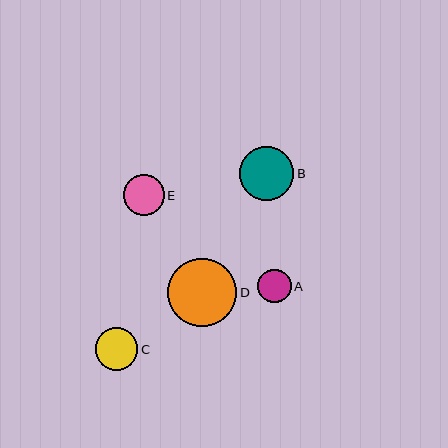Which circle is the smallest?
Circle A is the smallest with a size of approximately 33 pixels.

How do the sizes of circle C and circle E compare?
Circle C and circle E are approximately the same size.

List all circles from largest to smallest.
From largest to smallest: D, B, C, E, A.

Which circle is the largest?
Circle D is the largest with a size of approximately 69 pixels.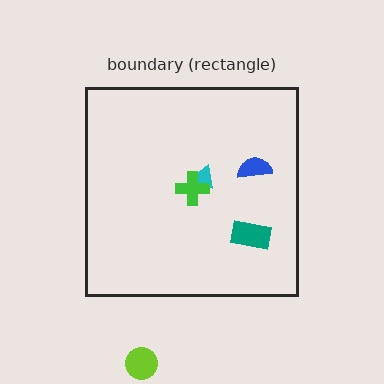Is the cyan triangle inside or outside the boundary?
Inside.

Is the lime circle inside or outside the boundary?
Outside.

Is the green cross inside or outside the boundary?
Inside.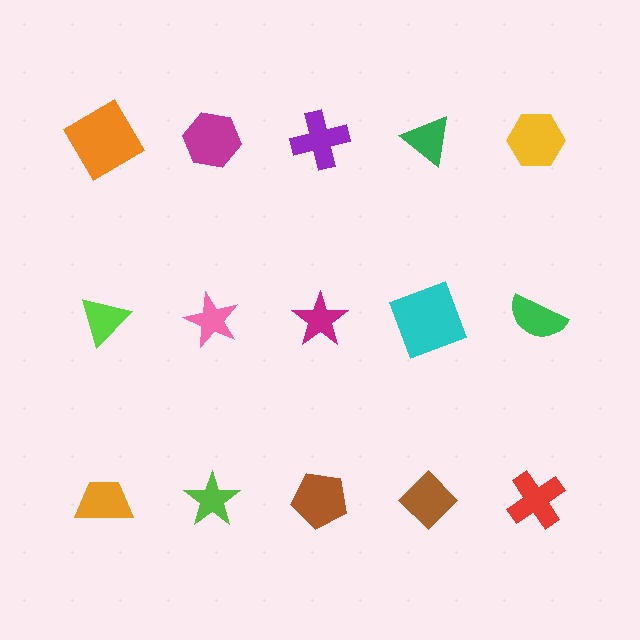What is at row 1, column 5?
A yellow hexagon.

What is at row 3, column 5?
A red cross.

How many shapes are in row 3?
5 shapes.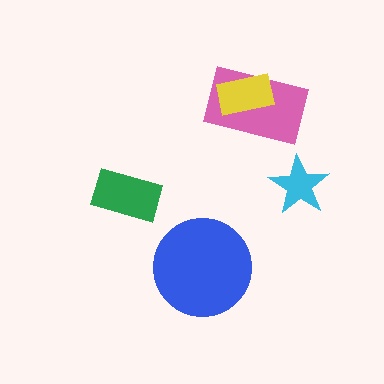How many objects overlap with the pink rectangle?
1 object overlaps with the pink rectangle.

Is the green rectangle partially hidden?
No, no other shape covers it.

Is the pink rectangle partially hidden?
Yes, it is partially covered by another shape.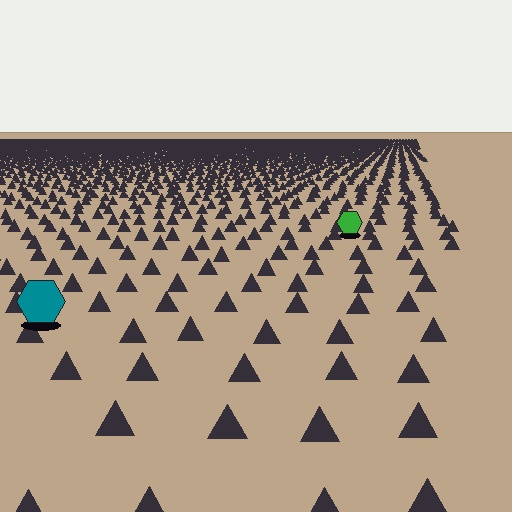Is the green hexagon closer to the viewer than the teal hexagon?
No. The teal hexagon is closer — you can tell from the texture gradient: the ground texture is coarser near it.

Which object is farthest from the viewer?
The green hexagon is farthest from the viewer. It appears smaller and the ground texture around it is denser.